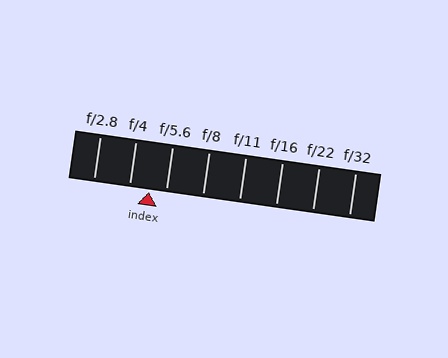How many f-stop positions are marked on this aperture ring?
There are 8 f-stop positions marked.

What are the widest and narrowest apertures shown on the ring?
The widest aperture shown is f/2.8 and the narrowest is f/32.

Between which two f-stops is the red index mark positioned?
The index mark is between f/4 and f/5.6.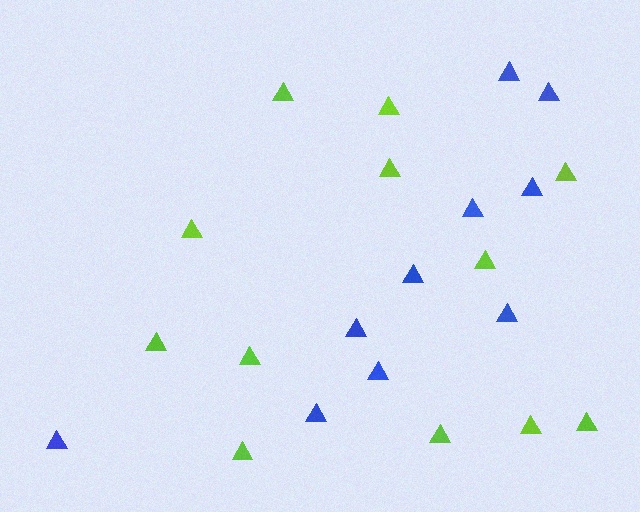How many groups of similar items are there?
There are 2 groups: one group of blue triangles (10) and one group of lime triangles (12).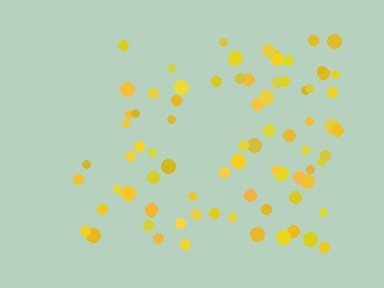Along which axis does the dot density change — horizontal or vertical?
Horizontal.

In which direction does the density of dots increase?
From left to right, with the right side densest.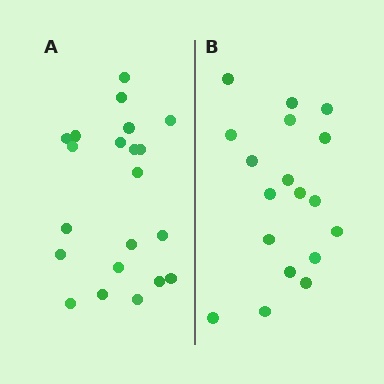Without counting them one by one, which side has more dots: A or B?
Region A (the left region) has more dots.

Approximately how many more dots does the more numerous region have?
Region A has just a few more — roughly 2 or 3 more dots than region B.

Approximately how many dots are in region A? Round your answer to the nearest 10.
About 20 dots. (The exact count is 21, which rounds to 20.)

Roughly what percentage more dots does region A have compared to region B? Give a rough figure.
About 15% more.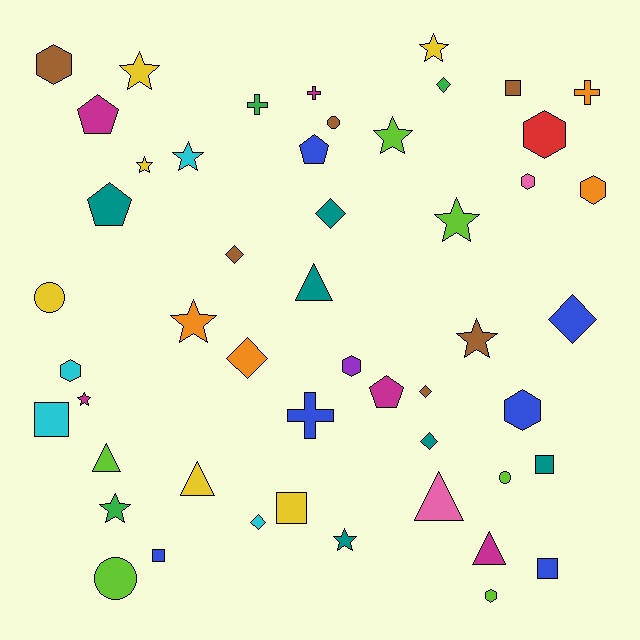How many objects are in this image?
There are 50 objects.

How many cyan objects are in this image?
There are 4 cyan objects.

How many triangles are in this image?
There are 5 triangles.